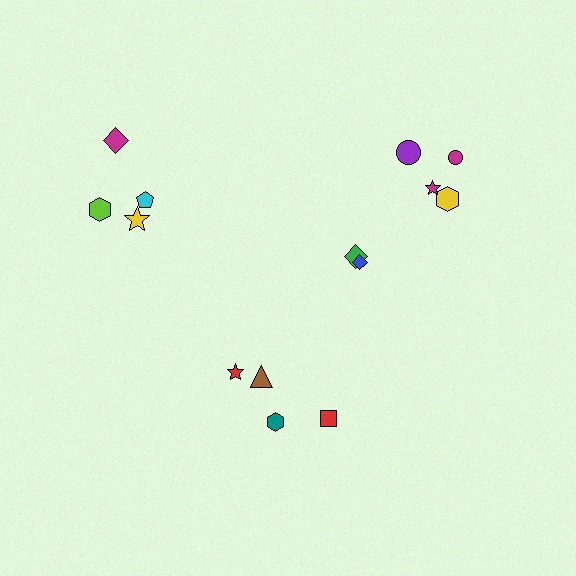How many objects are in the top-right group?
There are 6 objects.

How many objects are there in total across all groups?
There are 14 objects.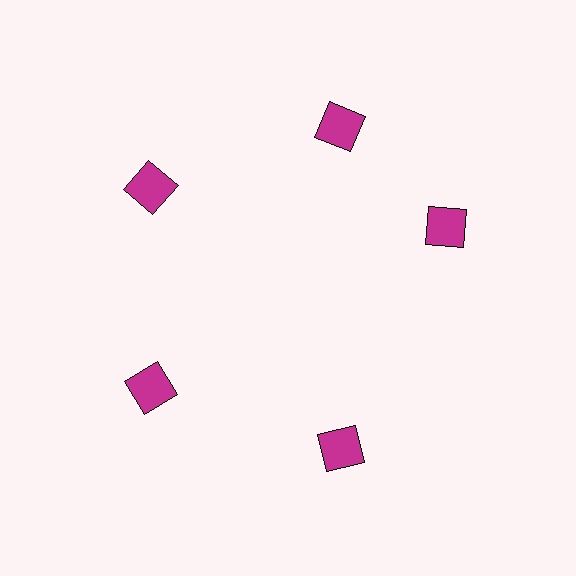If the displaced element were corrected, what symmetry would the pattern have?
It would have 5-fold rotational symmetry — the pattern would map onto itself every 72 degrees.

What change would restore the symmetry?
The symmetry would be restored by rotating it back into even spacing with its neighbors so that all 5 squares sit at equal angles and equal distance from the center.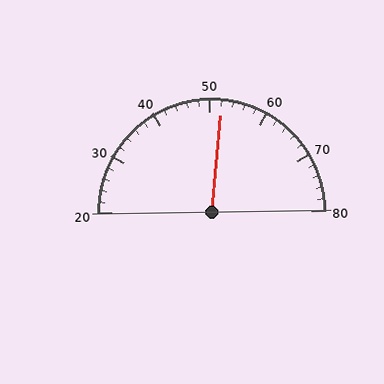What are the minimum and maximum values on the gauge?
The gauge ranges from 20 to 80.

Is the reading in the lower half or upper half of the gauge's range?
The reading is in the upper half of the range (20 to 80).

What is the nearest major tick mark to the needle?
The nearest major tick mark is 50.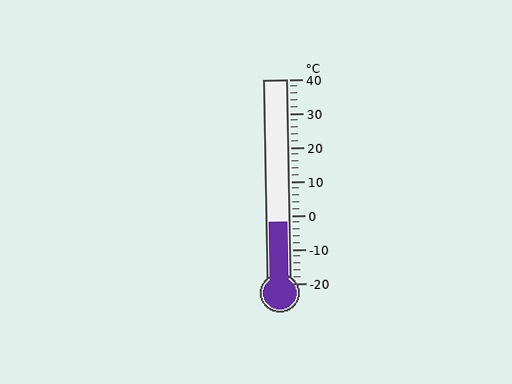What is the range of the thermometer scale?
The thermometer scale ranges from -20°C to 40°C.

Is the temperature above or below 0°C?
The temperature is below 0°C.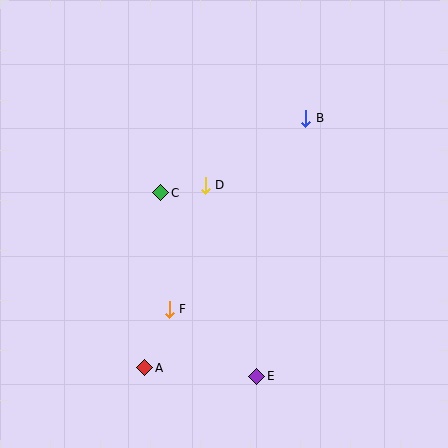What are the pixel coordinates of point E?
Point E is at (257, 376).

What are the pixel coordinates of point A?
Point A is at (145, 368).